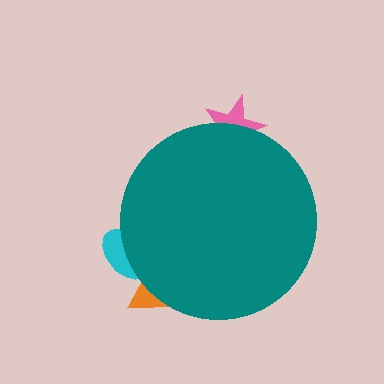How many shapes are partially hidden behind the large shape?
3 shapes are partially hidden.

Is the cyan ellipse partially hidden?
Yes, the cyan ellipse is partially hidden behind the teal circle.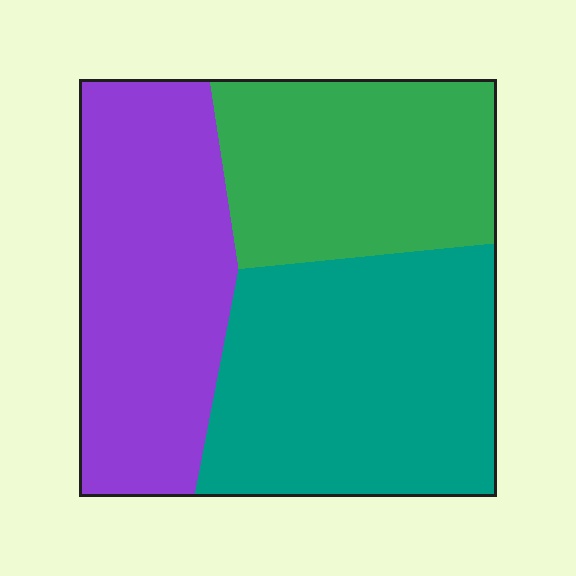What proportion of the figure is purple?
Purple takes up about one third (1/3) of the figure.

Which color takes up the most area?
Teal, at roughly 40%.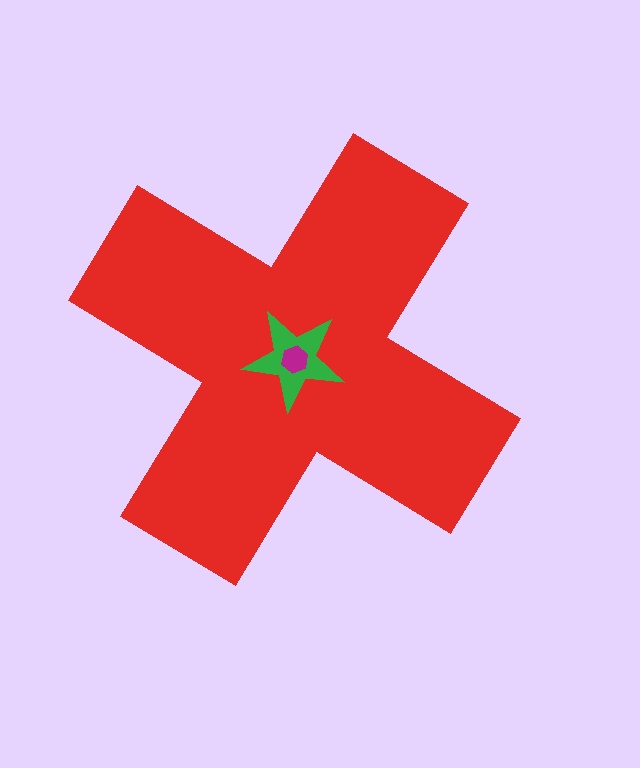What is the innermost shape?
The magenta hexagon.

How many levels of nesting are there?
3.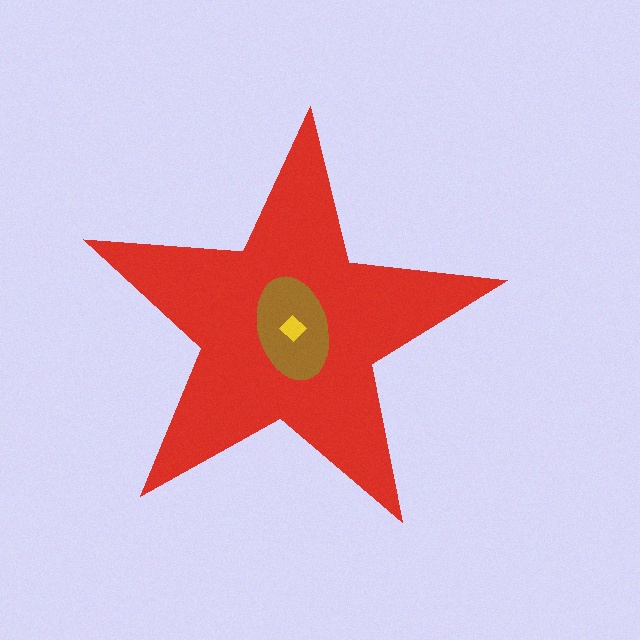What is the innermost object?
The yellow diamond.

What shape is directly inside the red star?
The brown ellipse.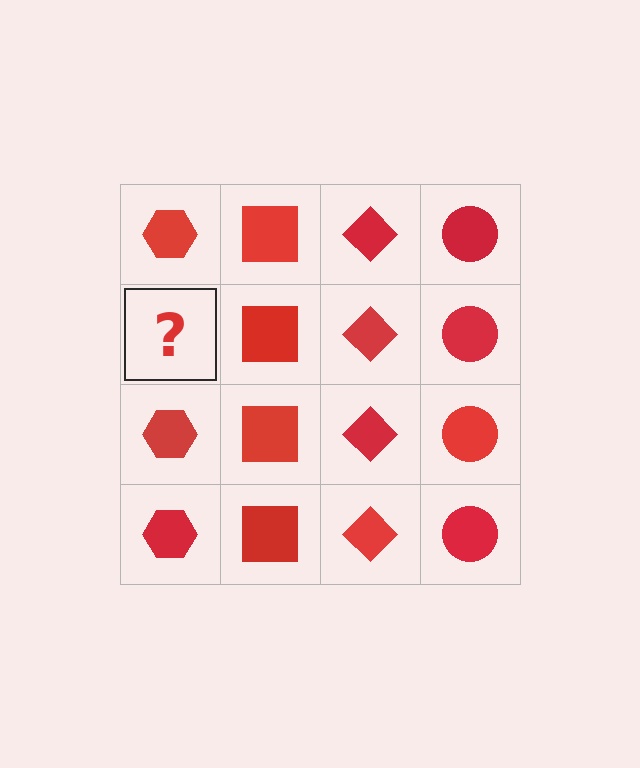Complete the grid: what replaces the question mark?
The question mark should be replaced with a red hexagon.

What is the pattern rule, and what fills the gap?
The rule is that each column has a consistent shape. The gap should be filled with a red hexagon.